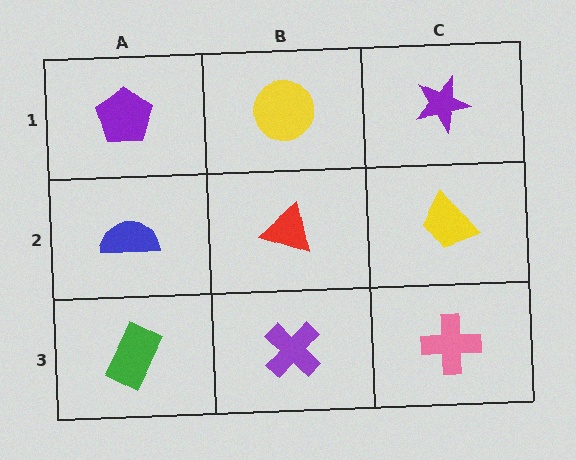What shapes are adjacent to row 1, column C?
A yellow trapezoid (row 2, column C), a yellow circle (row 1, column B).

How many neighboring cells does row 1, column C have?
2.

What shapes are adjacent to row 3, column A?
A blue semicircle (row 2, column A), a purple cross (row 3, column B).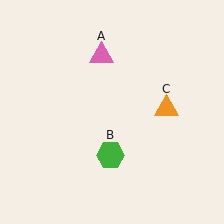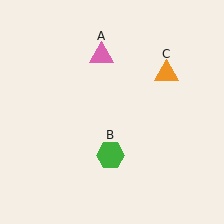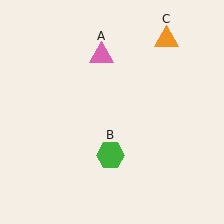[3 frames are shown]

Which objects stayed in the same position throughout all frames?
Pink triangle (object A) and green hexagon (object B) remained stationary.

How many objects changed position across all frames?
1 object changed position: orange triangle (object C).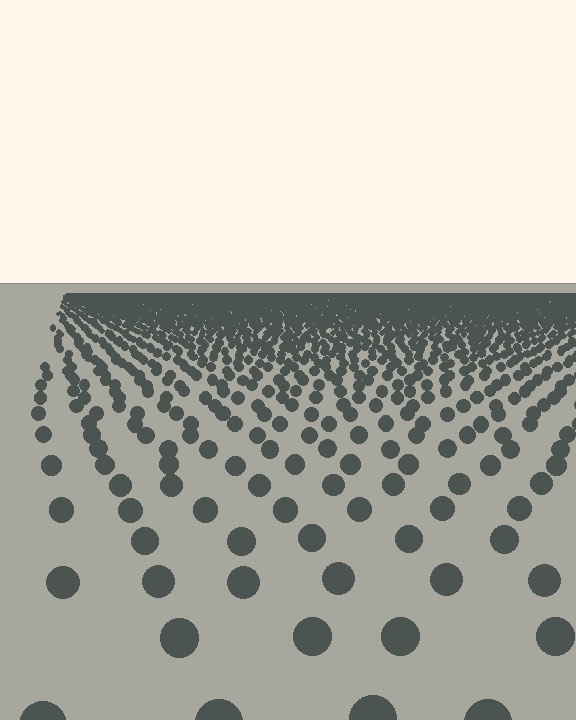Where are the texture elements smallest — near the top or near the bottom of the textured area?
Near the top.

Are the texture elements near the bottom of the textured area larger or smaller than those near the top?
Larger. Near the bottom, elements are closer to the viewer and appear at a bigger on-screen size.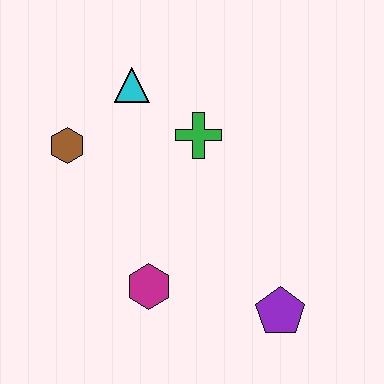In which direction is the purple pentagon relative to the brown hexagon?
The purple pentagon is to the right of the brown hexagon.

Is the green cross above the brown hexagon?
Yes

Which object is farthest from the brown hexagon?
The purple pentagon is farthest from the brown hexagon.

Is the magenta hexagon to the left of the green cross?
Yes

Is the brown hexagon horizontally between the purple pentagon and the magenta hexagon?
No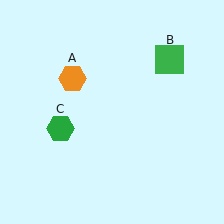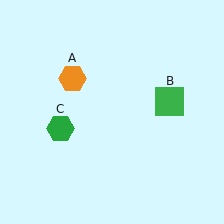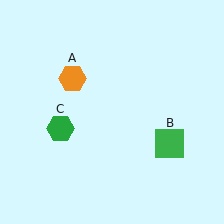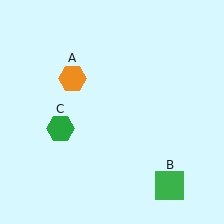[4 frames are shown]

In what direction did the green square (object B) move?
The green square (object B) moved down.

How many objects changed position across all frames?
1 object changed position: green square (object B).